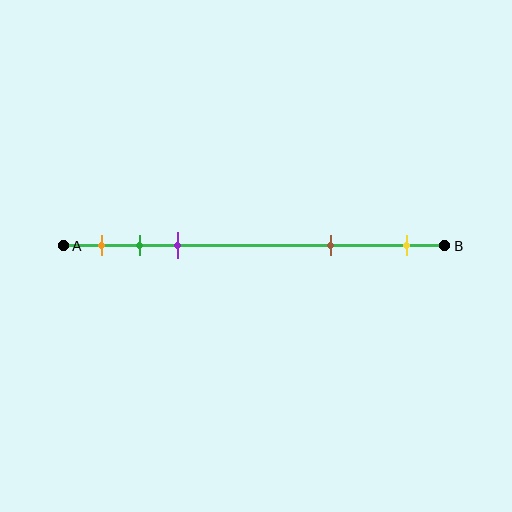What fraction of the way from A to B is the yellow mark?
The yellow mark is approximately 90% (0.9) of the way from A to B.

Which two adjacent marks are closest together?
The green and purple marks are the closest adjacent pair.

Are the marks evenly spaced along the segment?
No, the marks are not evenly spaced.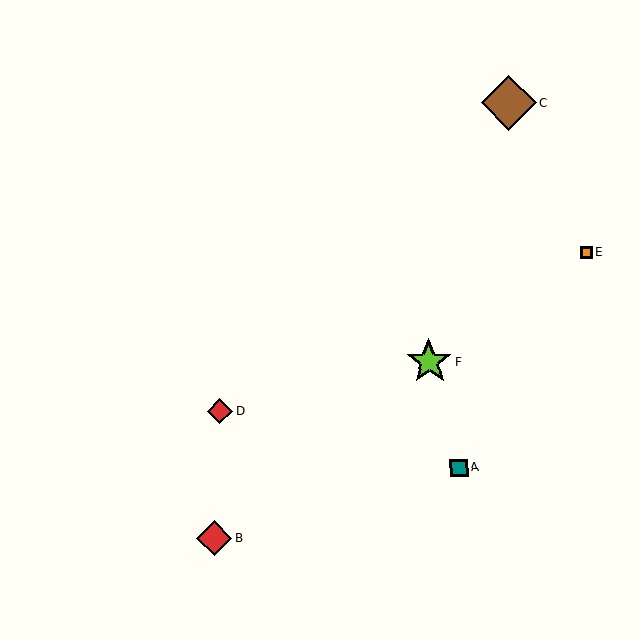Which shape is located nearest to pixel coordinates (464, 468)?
The teal square (labeled A) at (459, 468) is nearest to that location.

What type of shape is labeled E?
Shape E is an orange square.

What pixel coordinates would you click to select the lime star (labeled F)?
Click at (429, 361) to select the lime star F.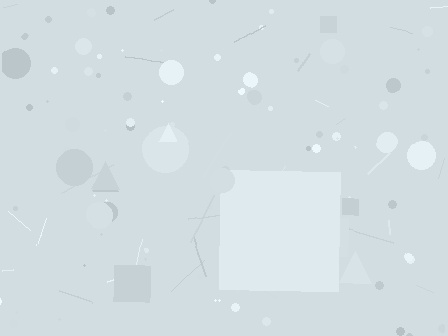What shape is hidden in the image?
A square is hidden in the image.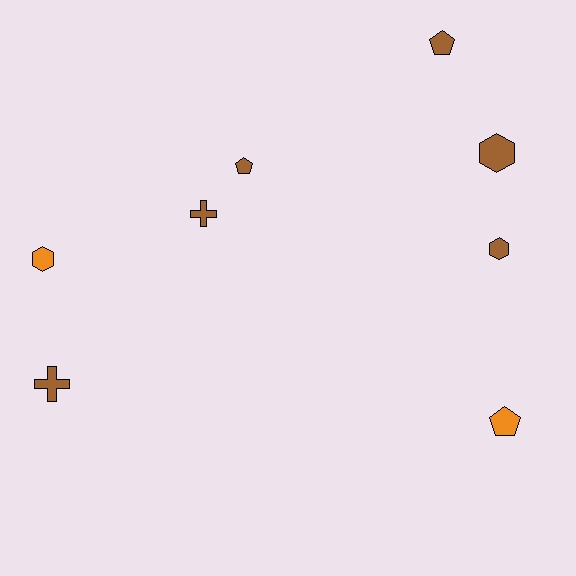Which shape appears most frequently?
Hexagon, with 3 objects.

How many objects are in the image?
There are 8 objects.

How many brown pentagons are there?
There are 2 brown pentagons.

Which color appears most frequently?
Brown, with 6 objects.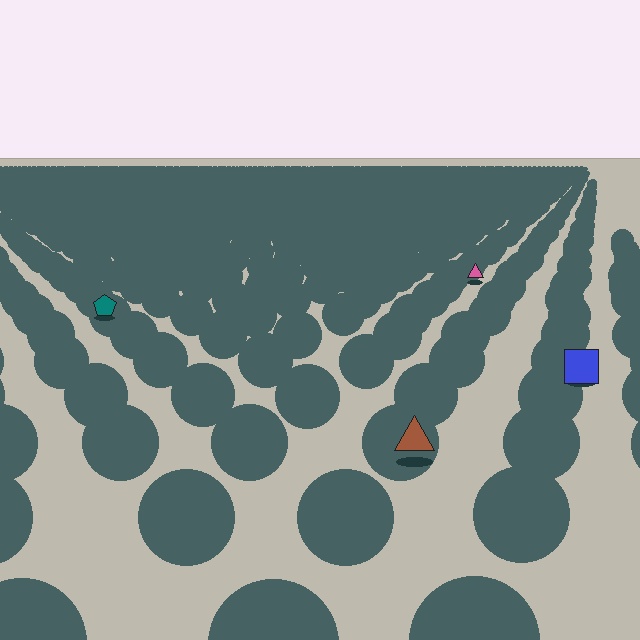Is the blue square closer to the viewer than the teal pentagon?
Yes. The blue square is closer — you can tell from the texture gradient: the ground texture is coarser near it.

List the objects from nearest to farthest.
From nearest to farthest: the brown triangle, the blue square, the teal pentagon, the pink triangle.